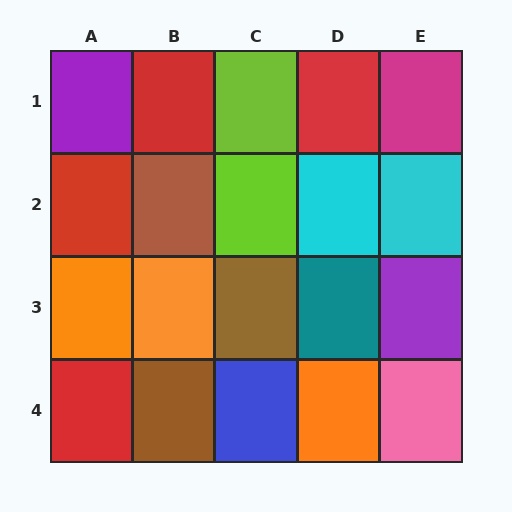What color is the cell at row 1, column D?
Red.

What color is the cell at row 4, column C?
Blue.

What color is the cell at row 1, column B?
Red.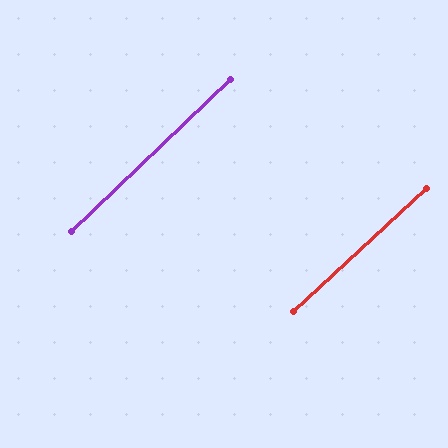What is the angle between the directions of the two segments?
Approximately 1 degree.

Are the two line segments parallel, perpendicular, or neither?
Parallel — their directions differ by only 1.1°.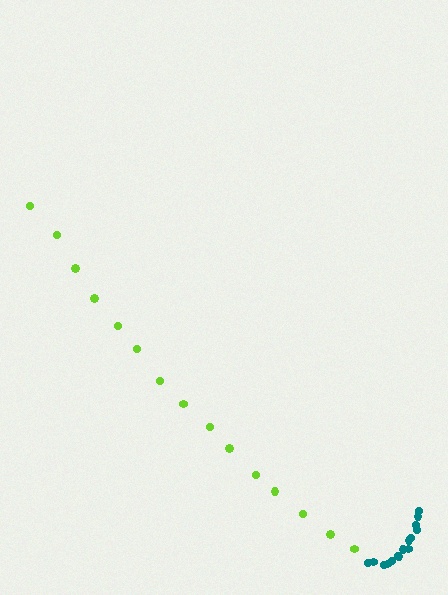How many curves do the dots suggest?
There are 2 distinct paths.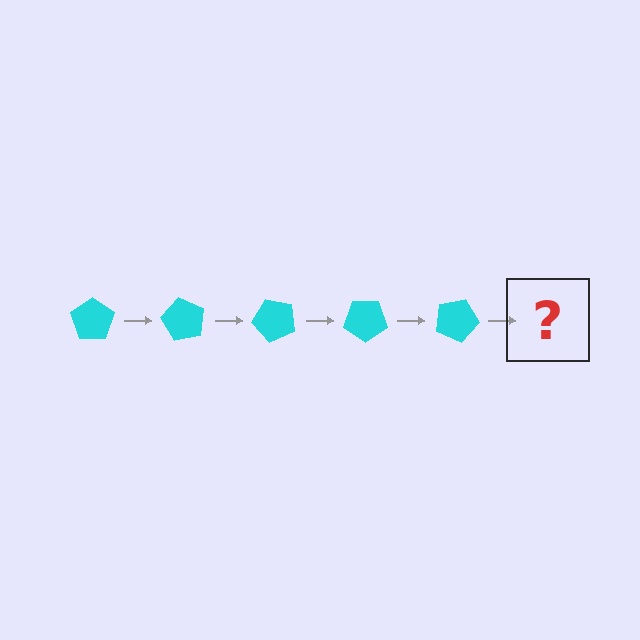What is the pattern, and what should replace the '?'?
The pattern is that the pentagon rotates 60 degrees each step. The '?' should be a cyan pentagon rotated 300 degrees.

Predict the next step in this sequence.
The next step is a cyan pentagon rotated 300 degrees.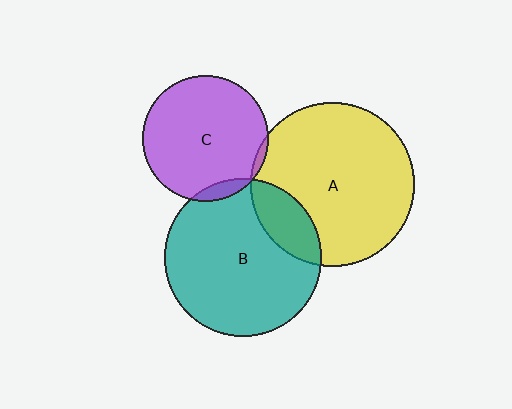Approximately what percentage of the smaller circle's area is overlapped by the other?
Approximately 5%.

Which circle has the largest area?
Circle A (yellow).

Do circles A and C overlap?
Yes.